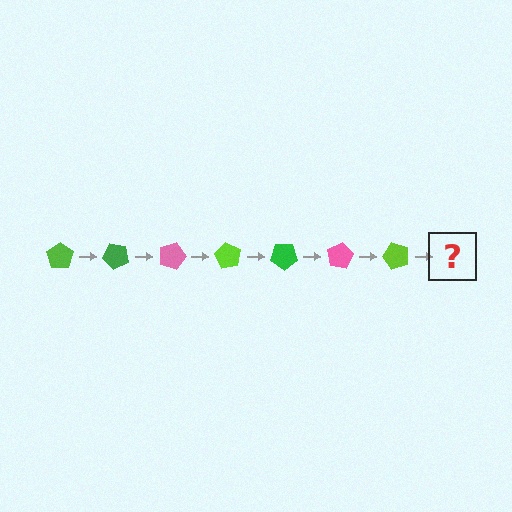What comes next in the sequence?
The next element should be a green pentagon, rotated 315 degrees from the start.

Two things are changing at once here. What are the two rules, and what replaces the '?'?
The two rules are that it rotates 45 degrees each step and the color cycles through lime, green, and pink. The '?' should be a green pentagon, rotated 315 degrees from the start.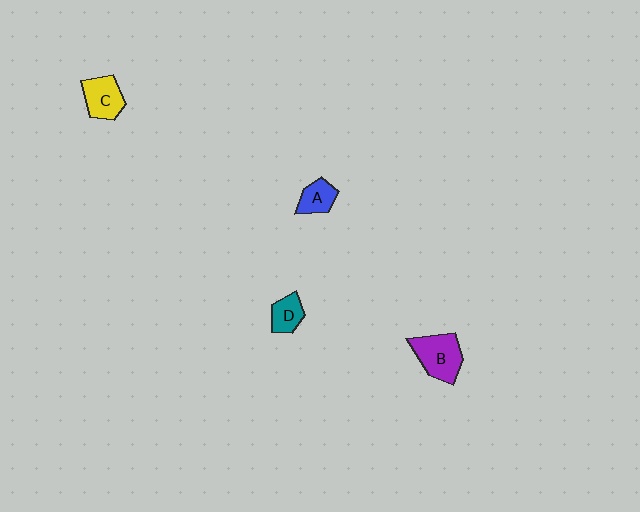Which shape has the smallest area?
Shape D (teal).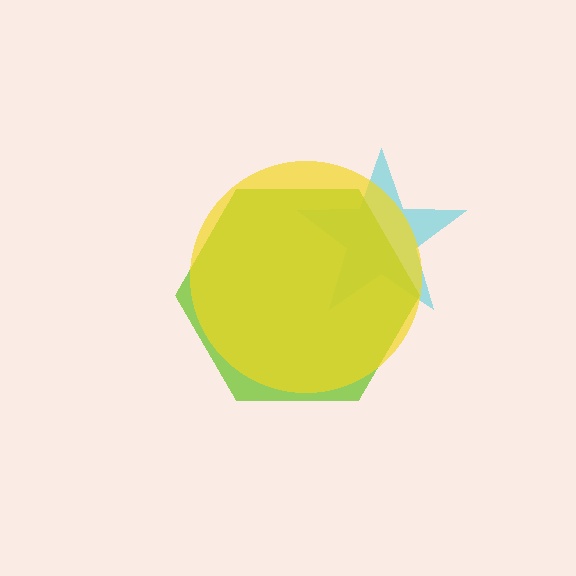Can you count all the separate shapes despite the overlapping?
Yes, there are 3 separate shapes.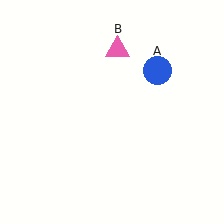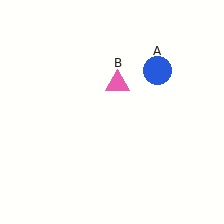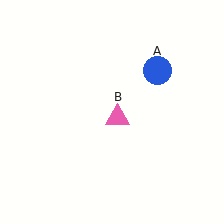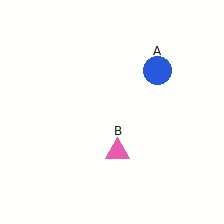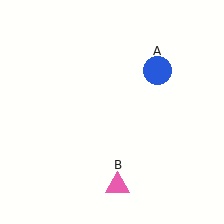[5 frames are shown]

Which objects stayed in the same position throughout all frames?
Blue circle (object A) remained stationary.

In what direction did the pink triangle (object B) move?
The pink triangle (object B) moved down.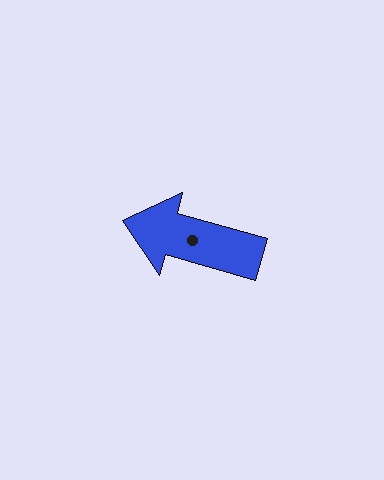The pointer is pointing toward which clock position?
Roughly 10 o'clock.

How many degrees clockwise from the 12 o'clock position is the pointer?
Approximately 286 degrees.